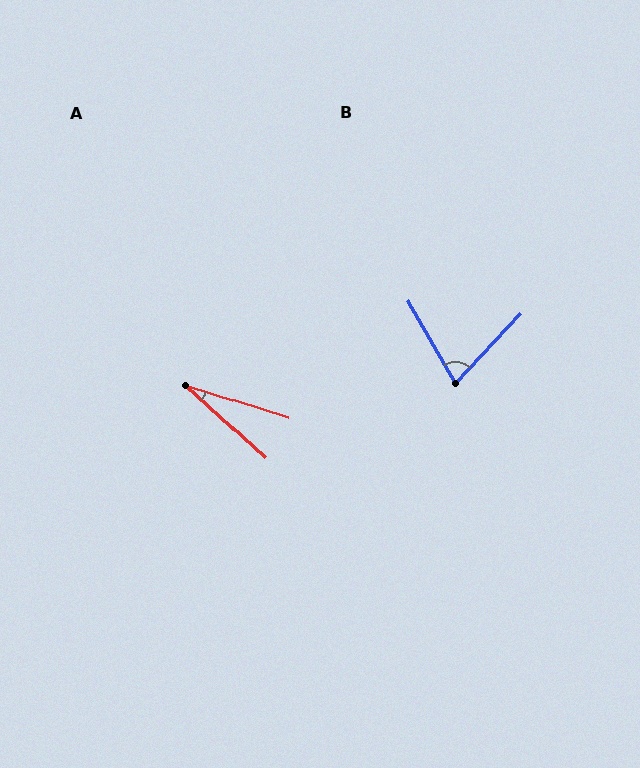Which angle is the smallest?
A, at approximately 25 degrees.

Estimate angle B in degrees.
Approximately 73 degrees.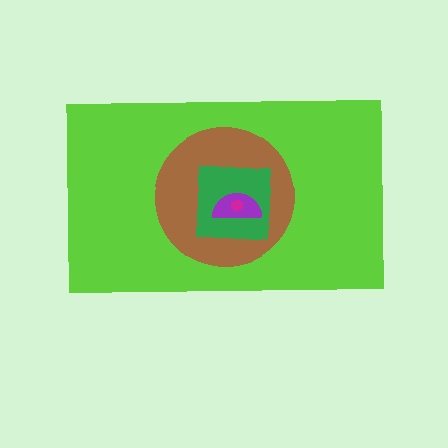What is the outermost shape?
The lime rectangle.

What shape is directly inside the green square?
The purple semicircle.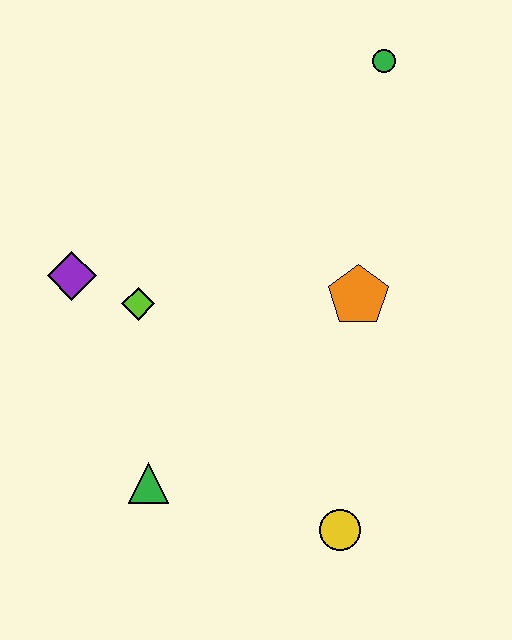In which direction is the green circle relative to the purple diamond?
The green circle is to the right of the purple diamond.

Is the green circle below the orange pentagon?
No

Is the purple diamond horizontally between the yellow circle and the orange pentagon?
No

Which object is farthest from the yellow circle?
The green circle is farthest from the yellow circle.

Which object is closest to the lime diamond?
The purple diamond is closest to the lime diamond.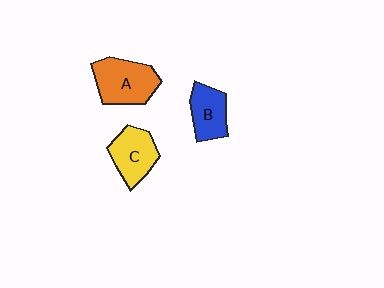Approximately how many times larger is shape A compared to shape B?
Approximately 1.4 times.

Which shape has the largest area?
Shape A (orange).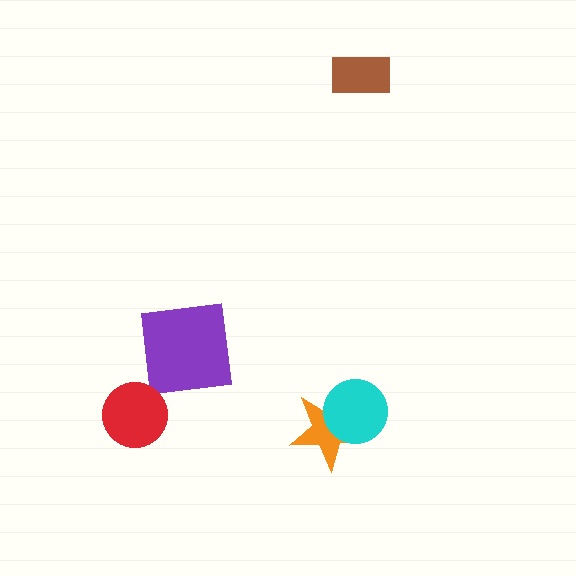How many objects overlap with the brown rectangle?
0 objects overlap with the brown rectangle.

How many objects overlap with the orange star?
1 object overlaps with the orange star.